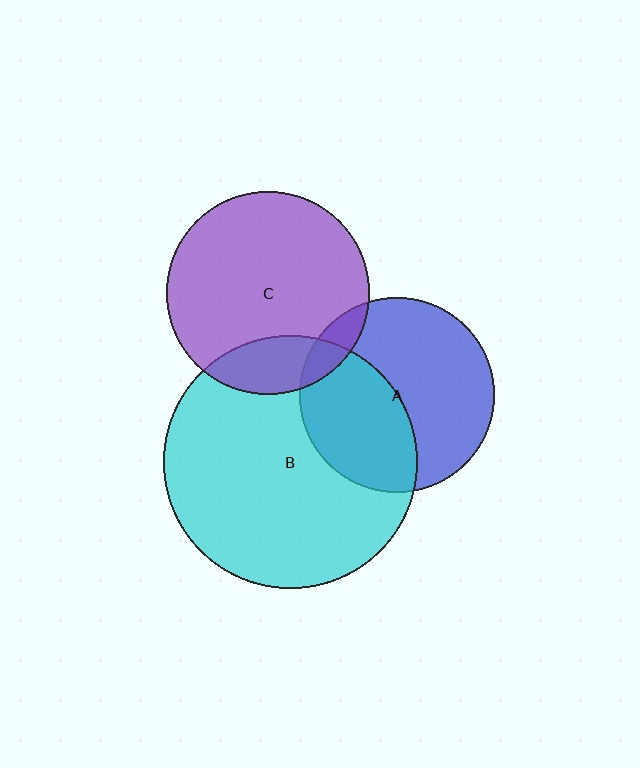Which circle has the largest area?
Circle B (cyan).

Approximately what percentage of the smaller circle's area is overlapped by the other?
Approximately 20%.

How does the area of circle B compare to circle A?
Approximately 1.7 times.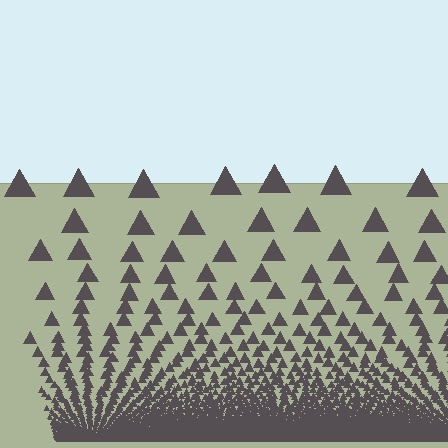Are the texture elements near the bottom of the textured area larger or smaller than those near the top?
Smaller. The gradient is inverted — elements near the bottom are smaller and denser.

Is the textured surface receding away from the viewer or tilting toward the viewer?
The surface appears to tilt toward the viewer. Texture elements get larger and sparser toward the top.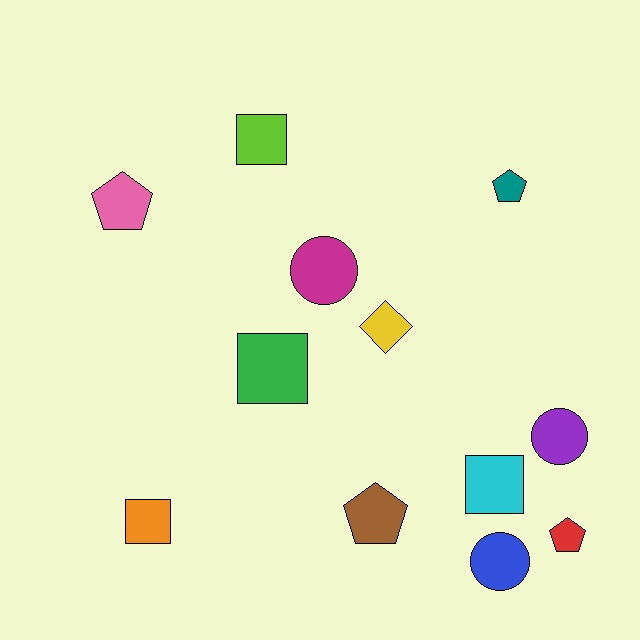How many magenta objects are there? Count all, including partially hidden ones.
There is 1 magenta object.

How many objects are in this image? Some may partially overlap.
There are 12 objects.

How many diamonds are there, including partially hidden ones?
There is 1 diamond.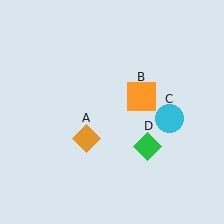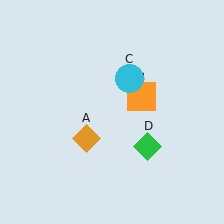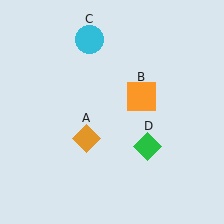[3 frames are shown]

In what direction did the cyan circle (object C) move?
The cyan circle (object C) moved up and to the left.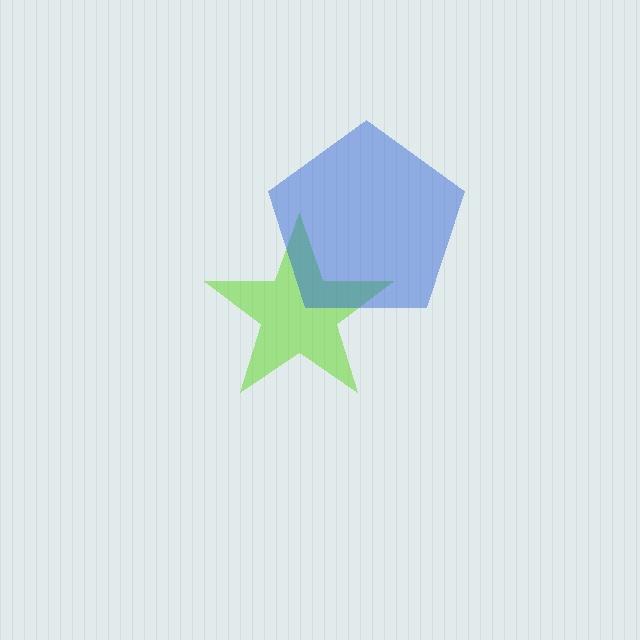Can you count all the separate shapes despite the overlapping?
Yes, there are 2 separate shapes.